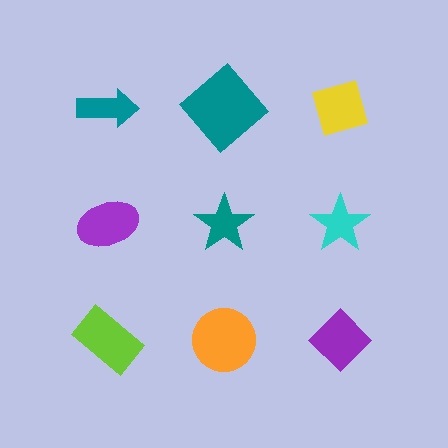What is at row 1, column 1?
A teal arrow.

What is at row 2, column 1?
A purple ellipse.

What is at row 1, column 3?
A yellow diamond.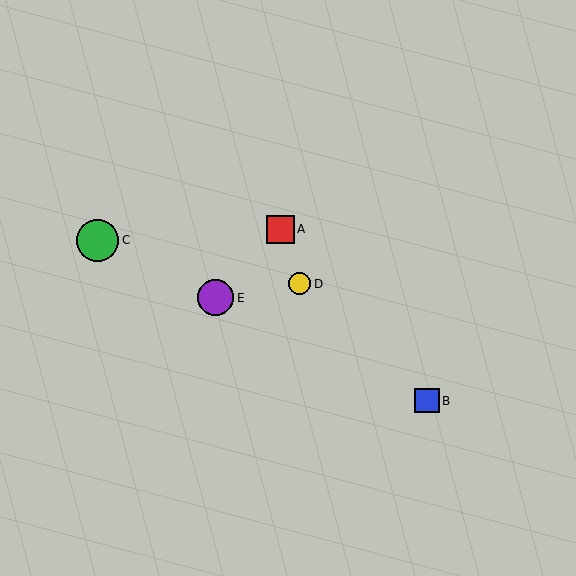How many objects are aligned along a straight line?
3 objects (B, C, E) are aligned along a straight line.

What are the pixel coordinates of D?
Object D is at (300, 284).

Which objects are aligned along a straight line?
Objects B, C, E are aligned along a straight line.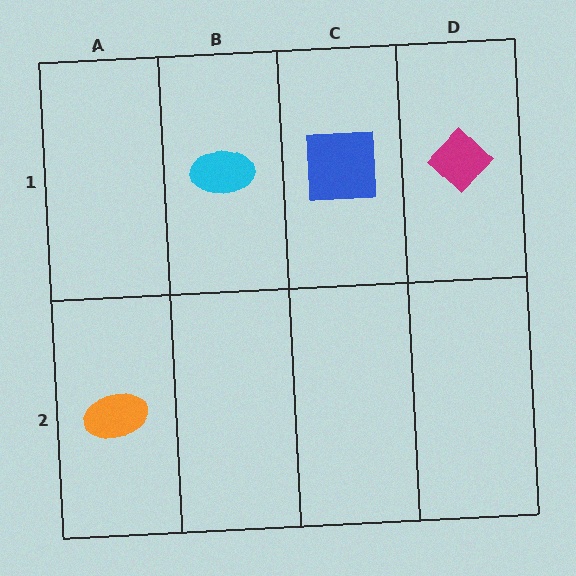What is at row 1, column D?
A magenta diamond.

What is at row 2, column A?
An orange ellipse.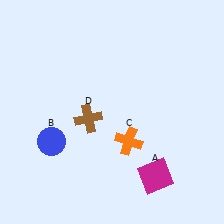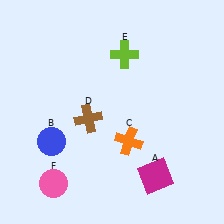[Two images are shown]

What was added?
A lime cross (E), a pink circle (F) were added in Image 2.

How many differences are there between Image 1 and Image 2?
There are 2 differences between the two images.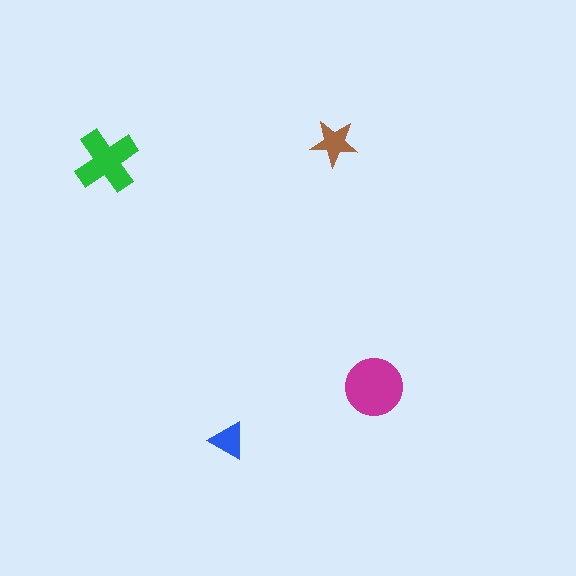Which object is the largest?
The magenta circle.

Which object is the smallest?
The blue triangle.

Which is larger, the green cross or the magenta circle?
The magenta circle.